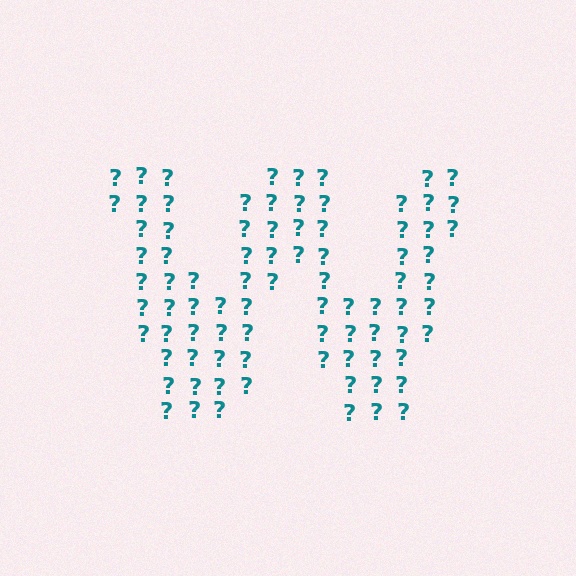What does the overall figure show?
The overall figure shows the letter W.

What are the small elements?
The small elements are question marks.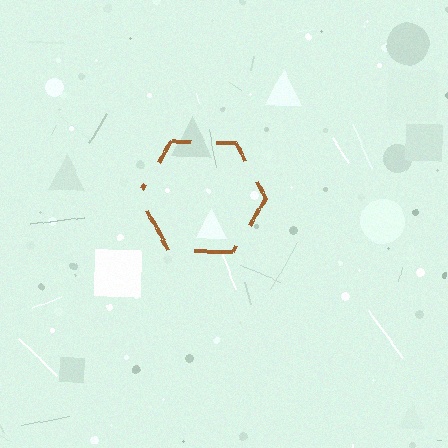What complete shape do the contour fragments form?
The contour fragments form a hexagon.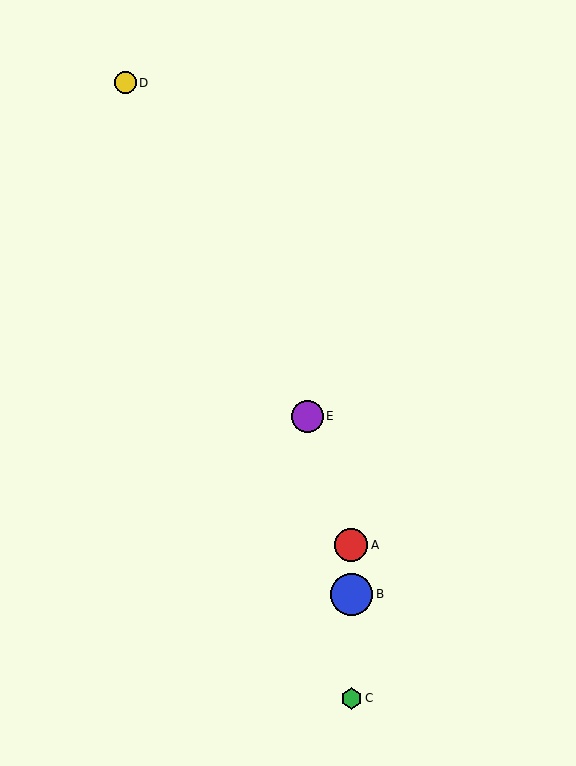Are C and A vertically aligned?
Yes, both are at x≈351.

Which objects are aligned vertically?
Objects A, B, C are aligned vertically.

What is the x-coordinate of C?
Object C is at x≈351.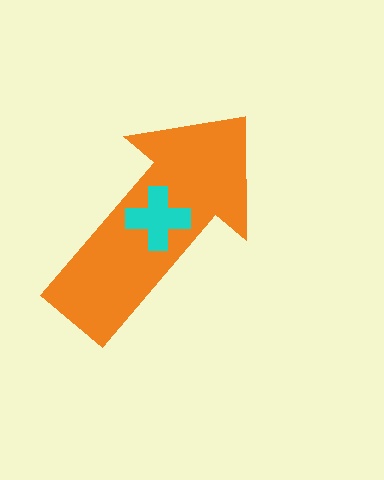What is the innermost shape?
The cyan cross.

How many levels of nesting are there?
2.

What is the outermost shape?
The orange arrow.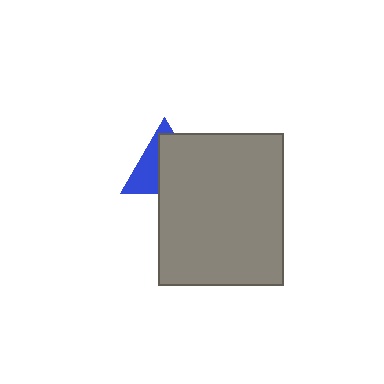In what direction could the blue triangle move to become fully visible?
The blue triangle could move toward the upper-left. That would shift it out from behind the gray rectangle entirely.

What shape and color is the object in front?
The object in front is a gray rectangle.